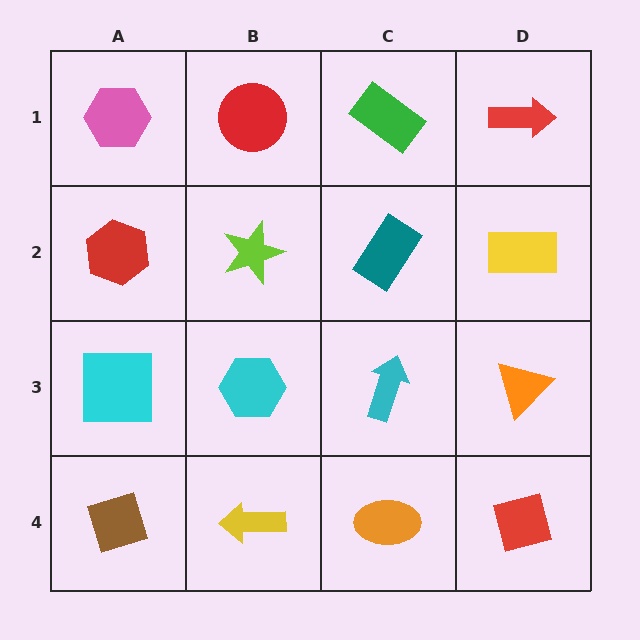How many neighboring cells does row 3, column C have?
4.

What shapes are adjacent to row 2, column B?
A red circle (row 1, column B), a cyan hexagon (row 3, column B), a red hexagon (row 2, column A), a teal rectangle (row 2, column C).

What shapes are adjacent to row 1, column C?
A teal rectangle (row 2, column C), a red circle (row 1, column B), a red arrow (row 1, column D).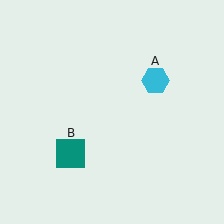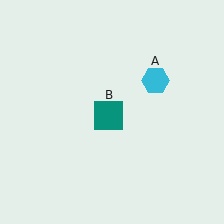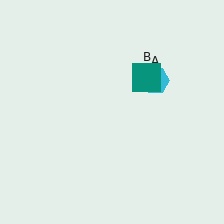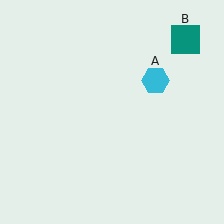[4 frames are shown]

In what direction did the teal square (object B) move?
The teal square (object B) moved up and to the right.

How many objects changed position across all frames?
1 object changed position: teal square (object B).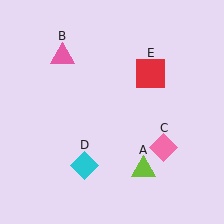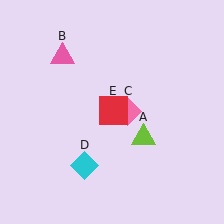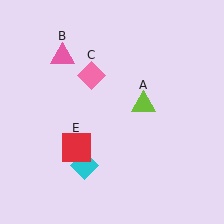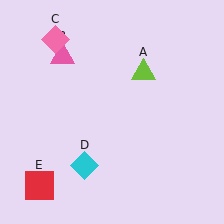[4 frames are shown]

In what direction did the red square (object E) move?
The red square (object E) moved down and to the left.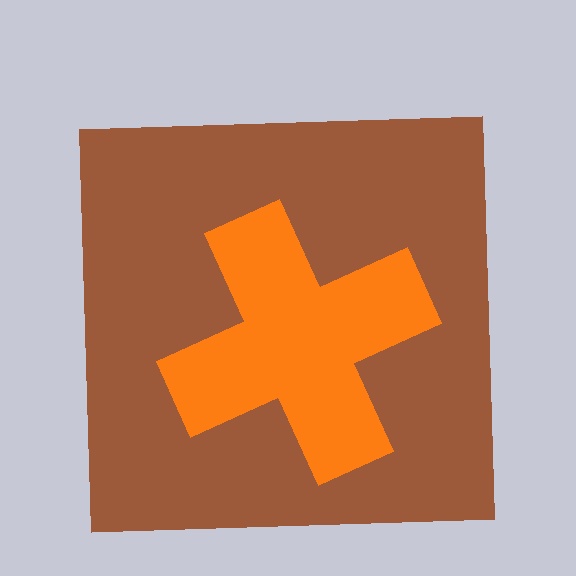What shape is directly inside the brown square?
The orange cross.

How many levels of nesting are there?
2.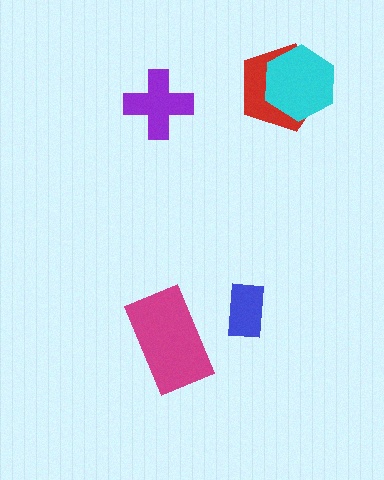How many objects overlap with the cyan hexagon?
1 object overlaps with the cyan hexagon.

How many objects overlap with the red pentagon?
1 object overlaps with the red pentagon.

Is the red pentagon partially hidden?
Yes, it is partially covered by another shape.